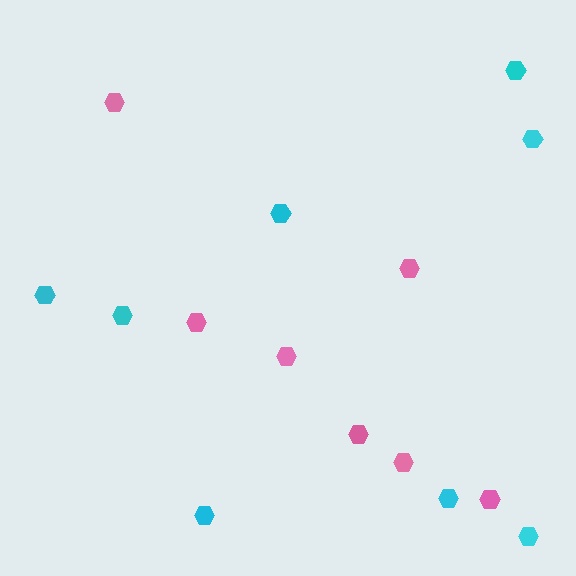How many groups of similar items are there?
There are 2 groups: one group of cyan hexagons (8) and one group of pink hexagons (7).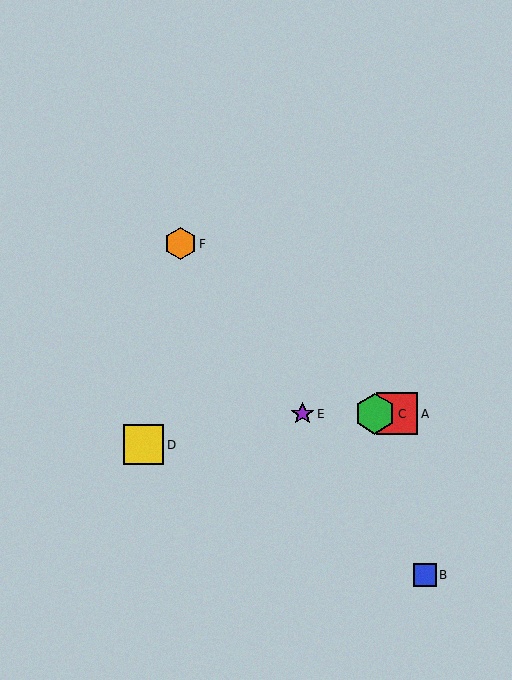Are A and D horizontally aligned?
No, A is at y≈414 and D is at y≈445.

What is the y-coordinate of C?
Object C is at y≈414.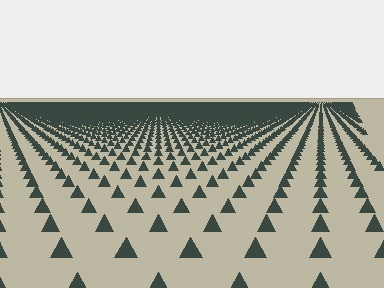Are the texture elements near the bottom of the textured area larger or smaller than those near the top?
Larger. Near the bottom, elements are closer to the viewer and appear at a bigger on-screen size.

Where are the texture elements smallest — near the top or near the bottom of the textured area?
Near the top.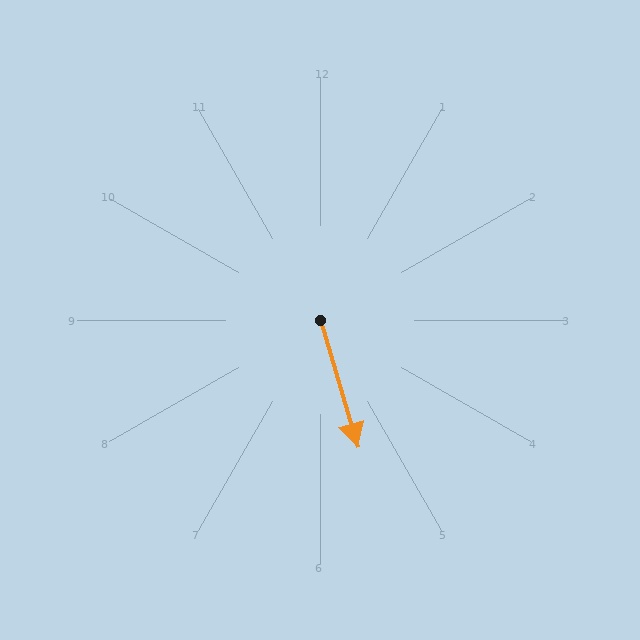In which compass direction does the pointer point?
South.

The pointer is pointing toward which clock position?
Roughly 5 o'clock.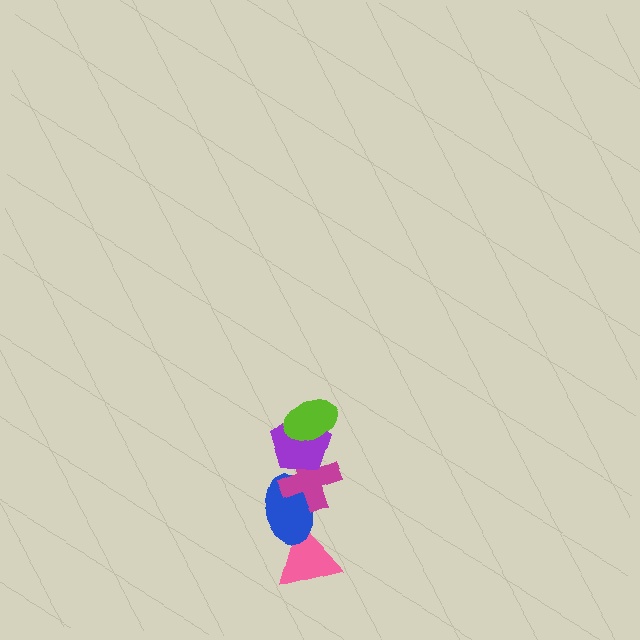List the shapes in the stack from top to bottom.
From top to bottom: the lime ellipse, the purple pentagon, the magenta cross, the blue ellipse, the pink triangle.